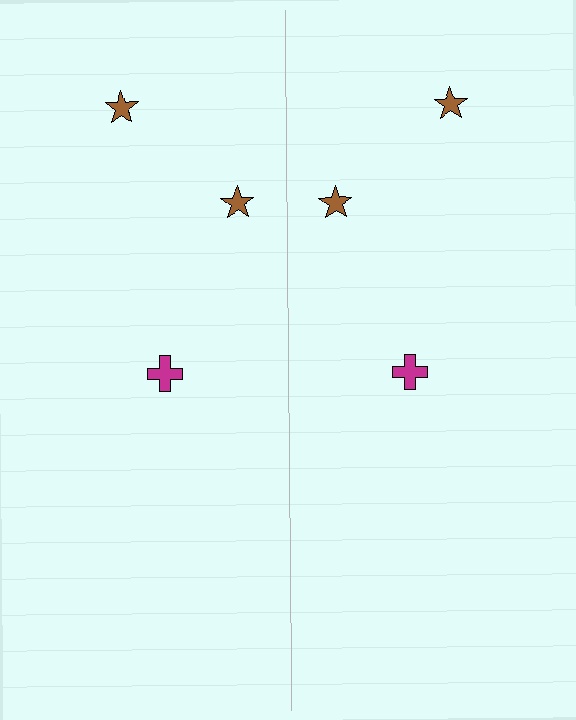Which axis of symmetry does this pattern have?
The pattern has a vertical axis of symmetry running through the center of the image.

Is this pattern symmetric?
Yes, this pattern has bilateral (reflection) symmetry.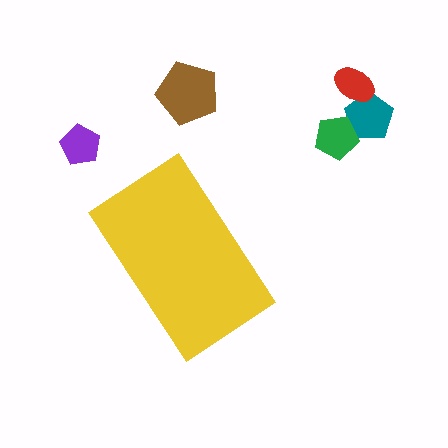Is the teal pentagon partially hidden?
No, the teal pentagon is fully visible.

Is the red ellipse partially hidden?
No, the red ellipse is fully visible.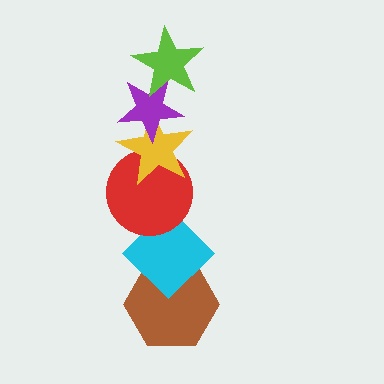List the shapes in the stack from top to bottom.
From top to bottom: the lime star, the purple star, the yellow star, the red circle, the cyan diamond, the brown hexagon.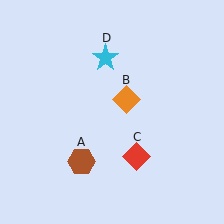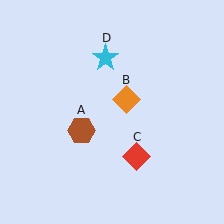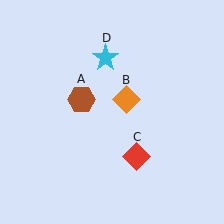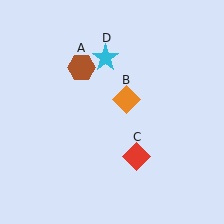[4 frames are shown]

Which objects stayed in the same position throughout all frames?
Orange diamond (object B) and red diamond (object C) and cyan star (object D) remained stationary.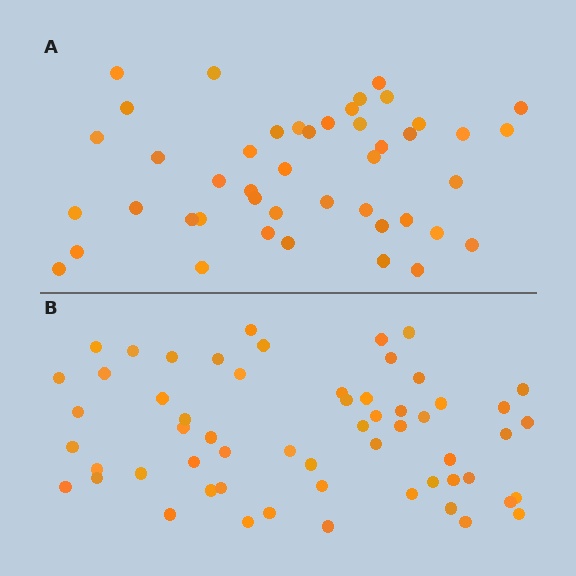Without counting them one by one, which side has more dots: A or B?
Region B (the bottom region) has more dots.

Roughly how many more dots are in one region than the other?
Region B has approximately 15 more dots than region A.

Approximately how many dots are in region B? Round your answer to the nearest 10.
About 60 dots. (The exact count is 58, which rounds to 60.)